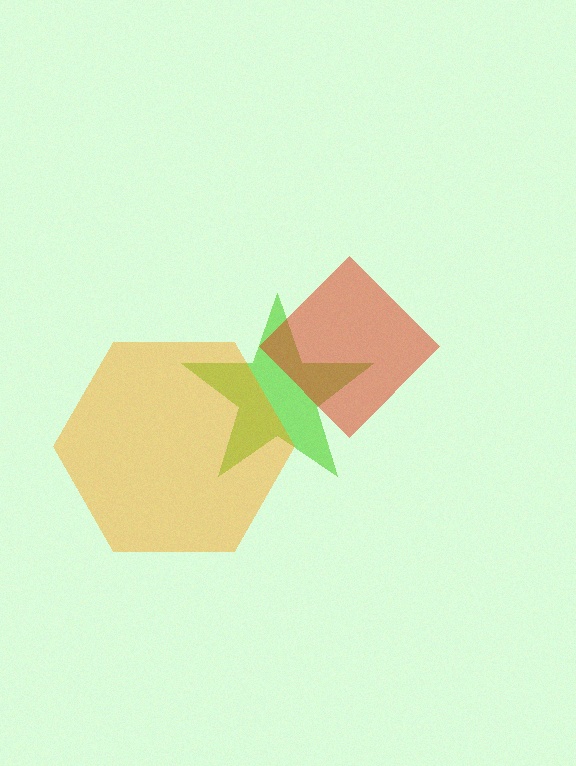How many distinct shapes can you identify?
There are 3 distinct shapes: a lime star, an orange hexagon, a red diamond.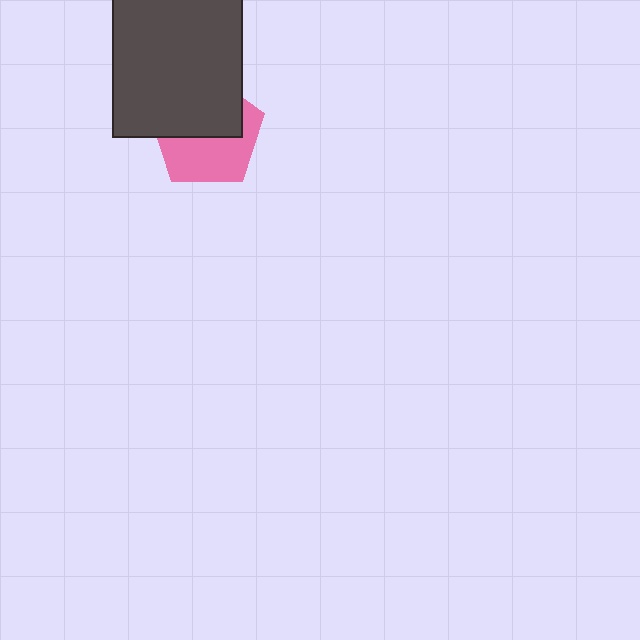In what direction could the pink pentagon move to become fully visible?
The pink pentagon could move down. That would shift it out from behind the dark gray rectangle entirely.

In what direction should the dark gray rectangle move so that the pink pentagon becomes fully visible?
The dark gray rectangle should move up. That is the shortest direction to clear the overlap and leave the pink pentagon fully visible.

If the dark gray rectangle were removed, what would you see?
You would see the complete pink pentagon.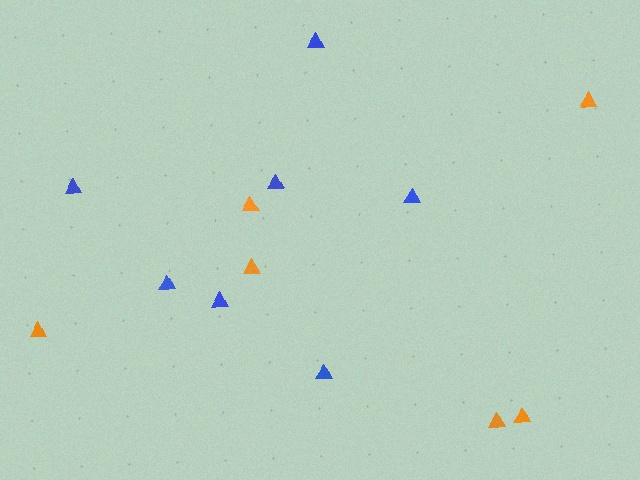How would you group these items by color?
There are 2 groups: one group of orange triangles (6) and one group of blue triangles (7).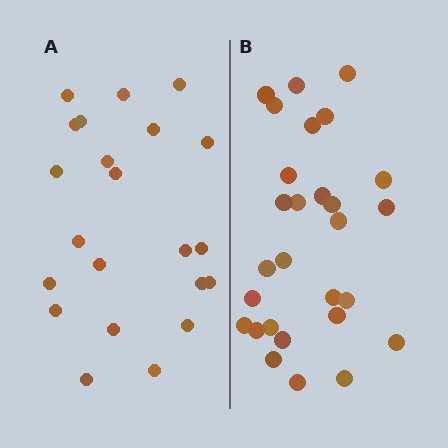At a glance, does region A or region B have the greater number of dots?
Region B (the right region) has more dots.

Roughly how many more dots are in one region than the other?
Region B has about 6 more dots than region A.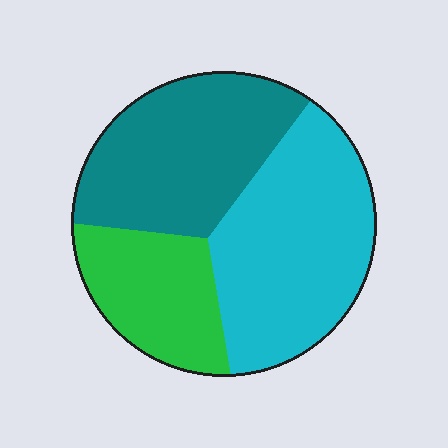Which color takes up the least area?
Green, at roughly 25%.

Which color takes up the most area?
Cyan, at roughly 40%.